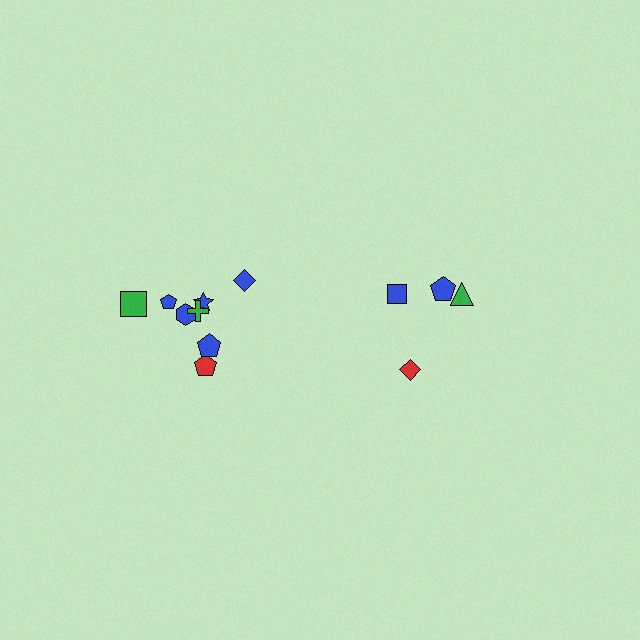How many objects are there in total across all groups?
There are 12 objects.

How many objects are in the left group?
There are 8 objects.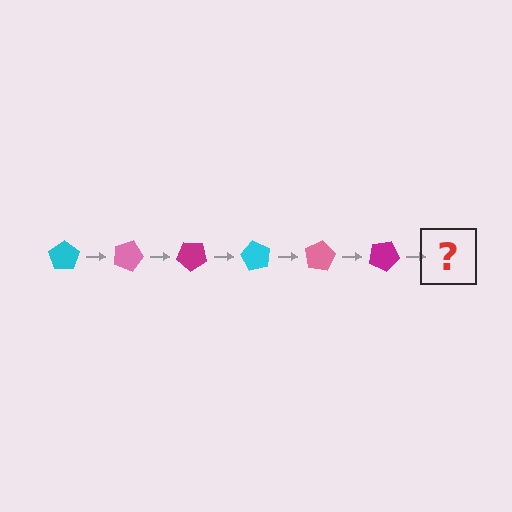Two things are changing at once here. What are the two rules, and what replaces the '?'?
The two rules are that it rotates 20 degrees each step and the color cycles through cyan, pink, and magenta. The '?' should be a cyan pentagon, rotated 120 degrees from the start.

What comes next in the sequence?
The next element should be a cyan pentagon, rotated 120 degrees from the start.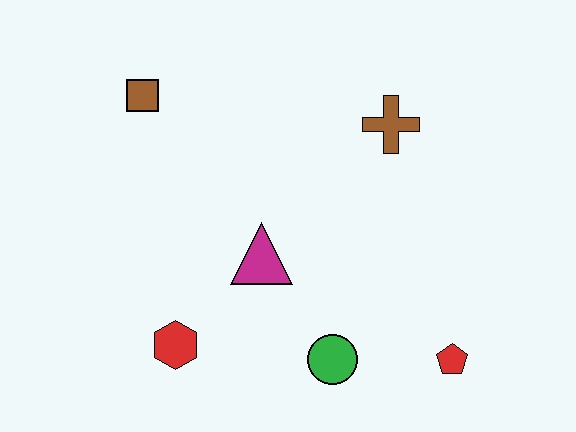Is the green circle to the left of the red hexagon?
No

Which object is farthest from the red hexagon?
The brown cross is farthest from the red hexagon.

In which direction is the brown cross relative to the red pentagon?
The brown cross is above the red pentagon.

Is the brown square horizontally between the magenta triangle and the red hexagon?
No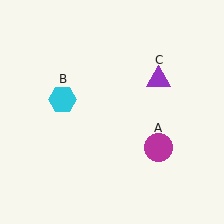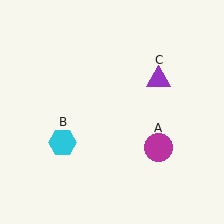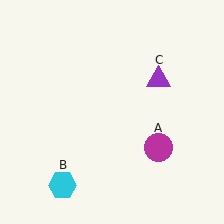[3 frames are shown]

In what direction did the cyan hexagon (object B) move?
The cyan hexagon (object B) moved down.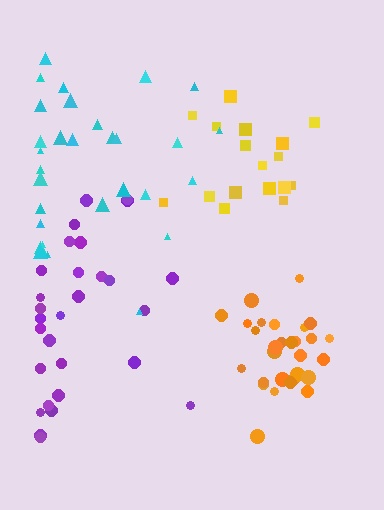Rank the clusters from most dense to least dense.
orange, yellow, purple, cyan.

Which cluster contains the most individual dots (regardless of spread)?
Cyan (30).